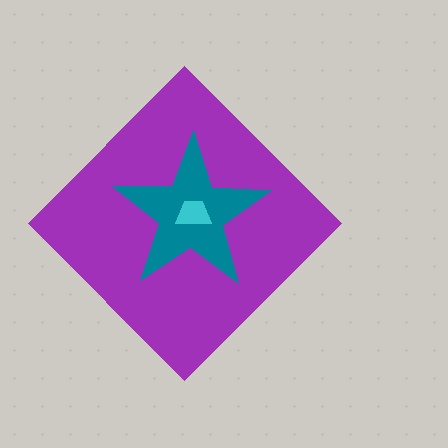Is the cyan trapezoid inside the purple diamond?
Yes.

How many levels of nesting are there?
3.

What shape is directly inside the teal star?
The cyan trapezoid.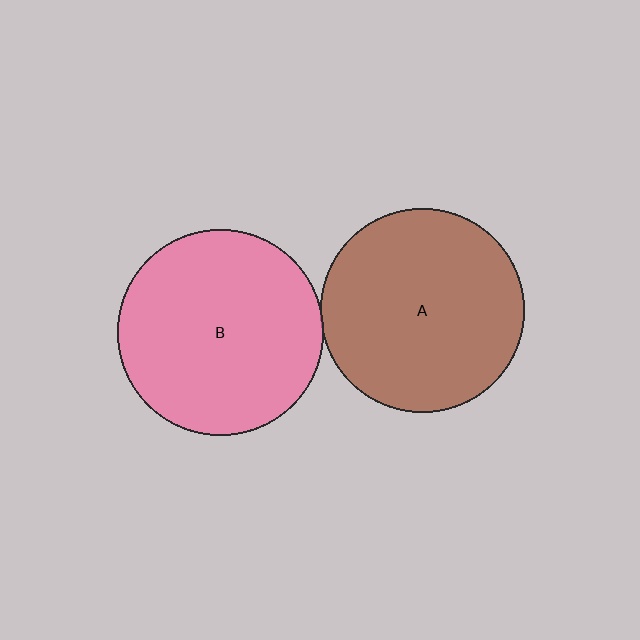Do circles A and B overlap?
Yes.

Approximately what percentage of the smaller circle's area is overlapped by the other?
Approximately 5%.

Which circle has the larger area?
Circle B (pink).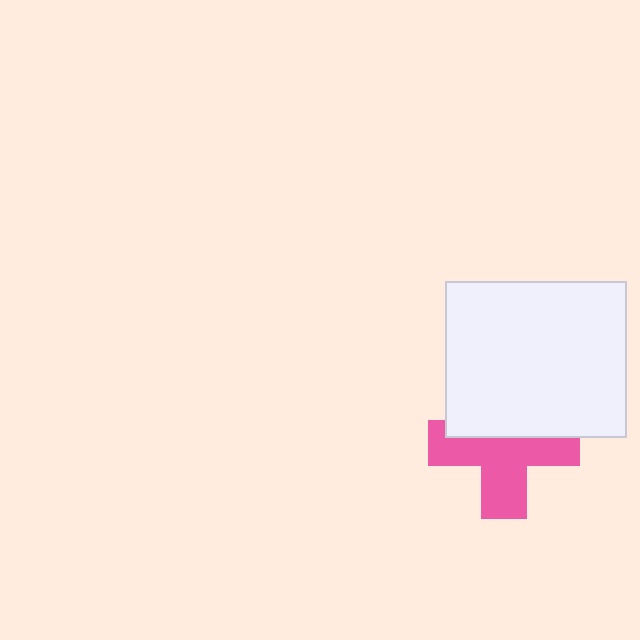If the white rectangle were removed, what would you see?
You would see the complete pink cross.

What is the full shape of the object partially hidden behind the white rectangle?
The partially hidden object is a pink cross.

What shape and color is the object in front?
The object in front is a white rectangle.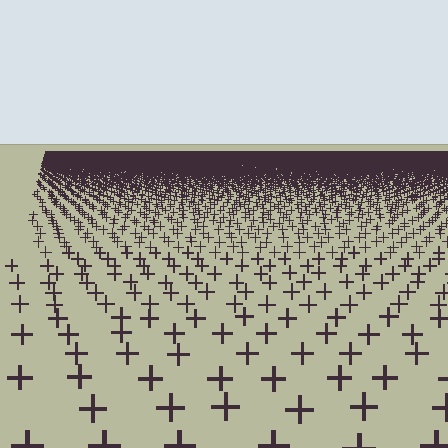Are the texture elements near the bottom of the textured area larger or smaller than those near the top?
Larger. Near the bottom, elements are closer to the viewer and appear at a bigger on-screen size.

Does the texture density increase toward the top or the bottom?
Density increases toward the top.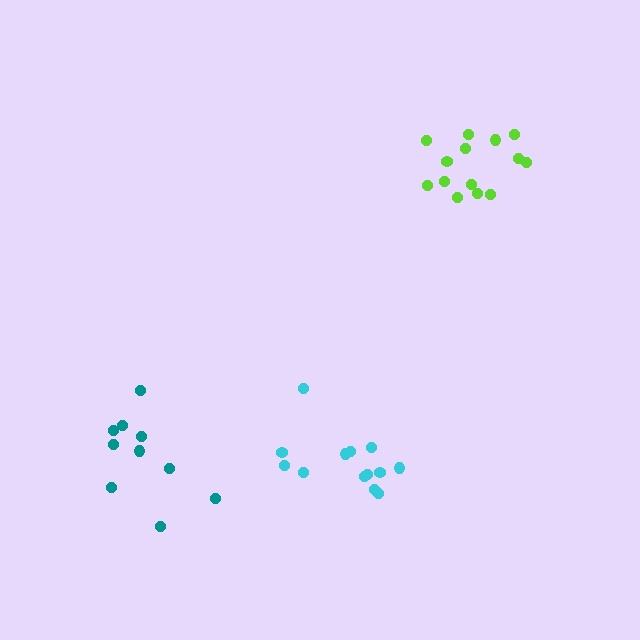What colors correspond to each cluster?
The clusters are colored: teal, cyan, lime.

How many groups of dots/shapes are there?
There are 3 groups.